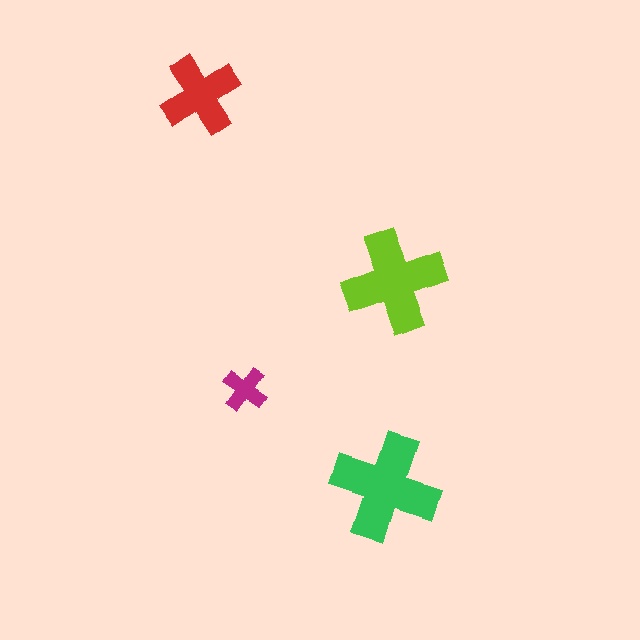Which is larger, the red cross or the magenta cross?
The red one.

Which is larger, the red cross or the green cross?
The green one.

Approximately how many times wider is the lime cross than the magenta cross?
About 2.5 times wider.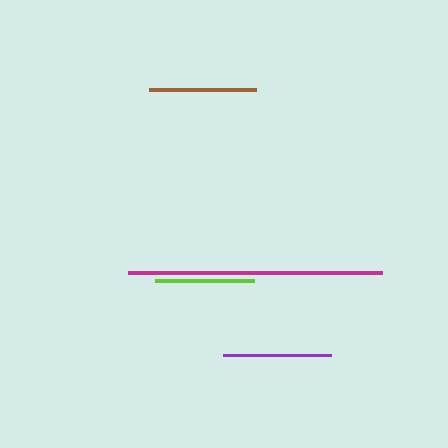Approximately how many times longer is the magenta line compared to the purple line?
The magenta line is approximately 2.4 times the length of the purple line.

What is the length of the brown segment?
The brown segment is approximately 106 pixels long.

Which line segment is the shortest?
The lime line is the shortest at approximately 99 pixels.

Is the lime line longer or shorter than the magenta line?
The magenta line is longer than the lime line.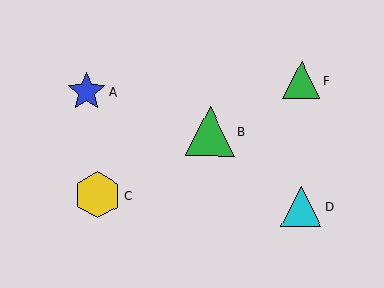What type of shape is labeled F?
Shape F is a green triangle.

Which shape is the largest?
The green triangle (labeled B) is the largest.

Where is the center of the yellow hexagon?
The center of the yellow hexagon is at (98, 195).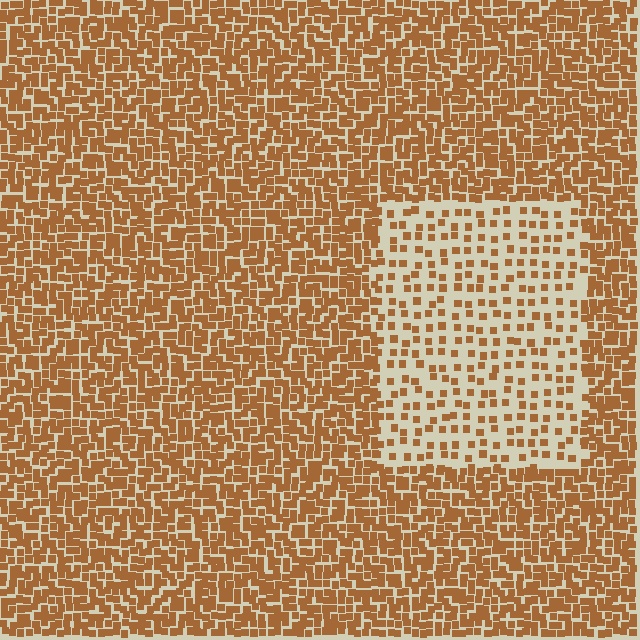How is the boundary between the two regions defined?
The boundary is defined by a change in element density (approximately 2.5x ratio). All elements are the same color, size, and shape.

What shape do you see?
I see a rectangle.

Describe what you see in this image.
The image contains small brown elements arranged at two different densities. A rectangle-shaped region is visible where the elements are less densely packed than the surrounding area.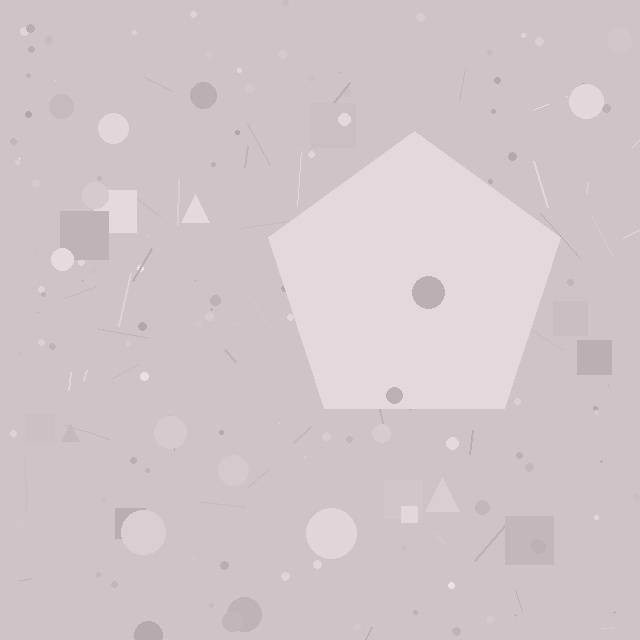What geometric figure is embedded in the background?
A pentagon is embedded in the background.